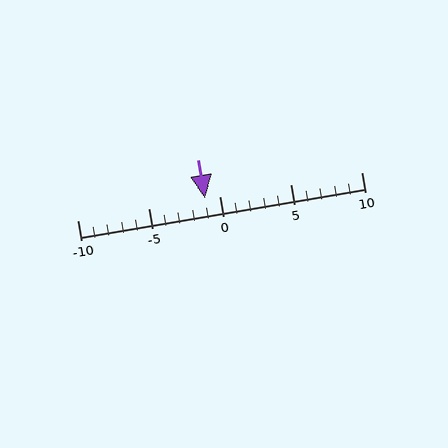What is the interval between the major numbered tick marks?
The major tick marks are spaced 5 units apart.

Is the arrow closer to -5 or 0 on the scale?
The arrow is closer to 0.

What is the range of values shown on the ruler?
The ruler shows values from -10 to 10.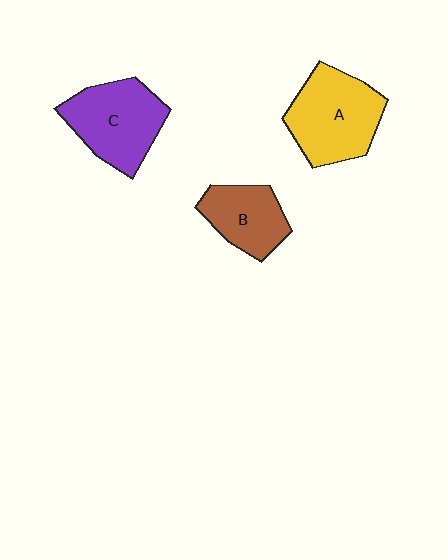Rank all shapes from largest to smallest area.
From largest to smallest: A (yellow), C (purple), B (brown).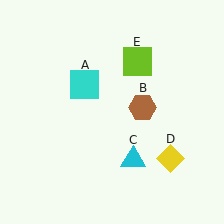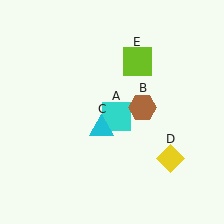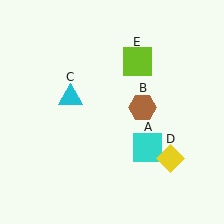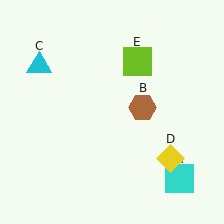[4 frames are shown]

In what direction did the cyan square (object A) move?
The cyan square (object A) moved down and to the right.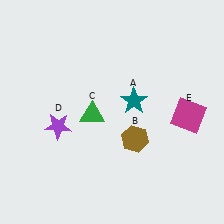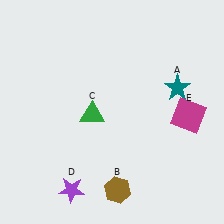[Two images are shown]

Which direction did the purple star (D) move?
The purple star (D) moved down.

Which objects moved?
The objects that moved are: the teal star (A), the brown hexagon (B), the purple star (D).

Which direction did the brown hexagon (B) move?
The brown hexagon (B) moved down.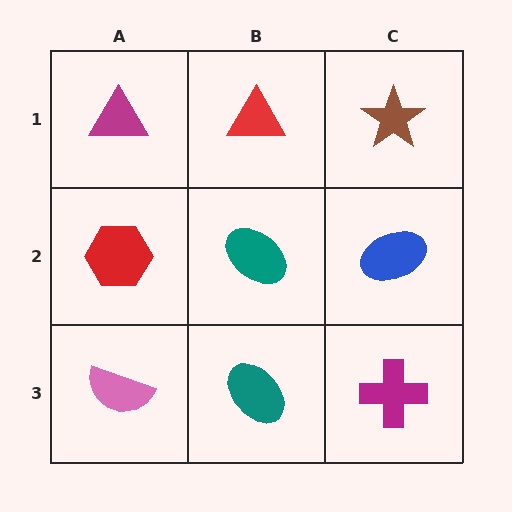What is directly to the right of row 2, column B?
A blue ellipse.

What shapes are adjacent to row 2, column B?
A red triangle (row 1, column B), a teal ellipse (row 3, column B), a red hexagon (row 2, column A), a blue ellipse (row 2, column C).